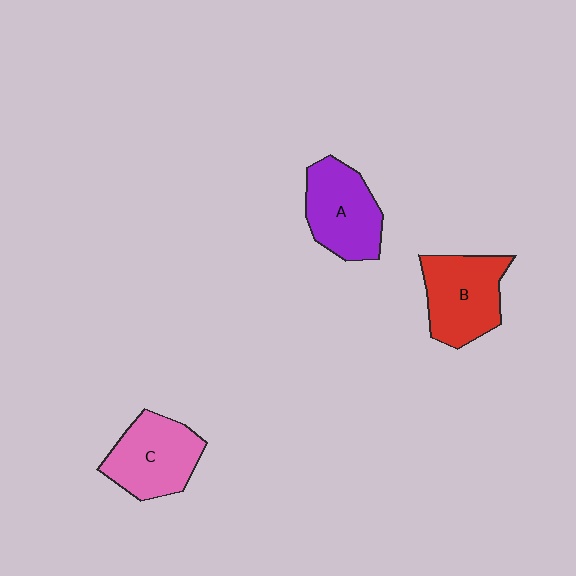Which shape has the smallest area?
Shape C (pink).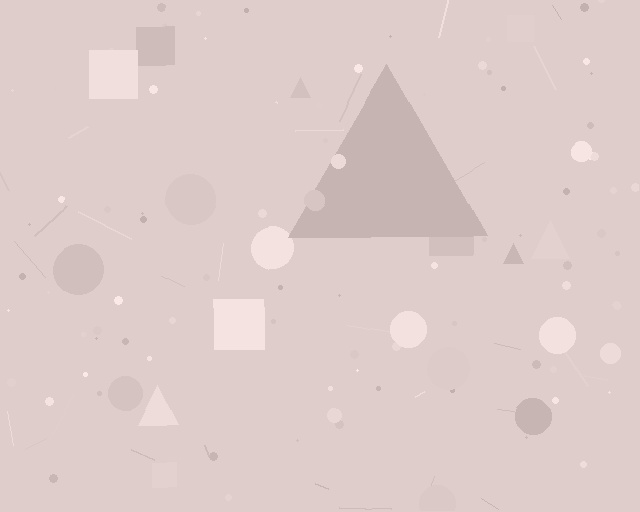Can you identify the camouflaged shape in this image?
The camouflaged shape is a triangle.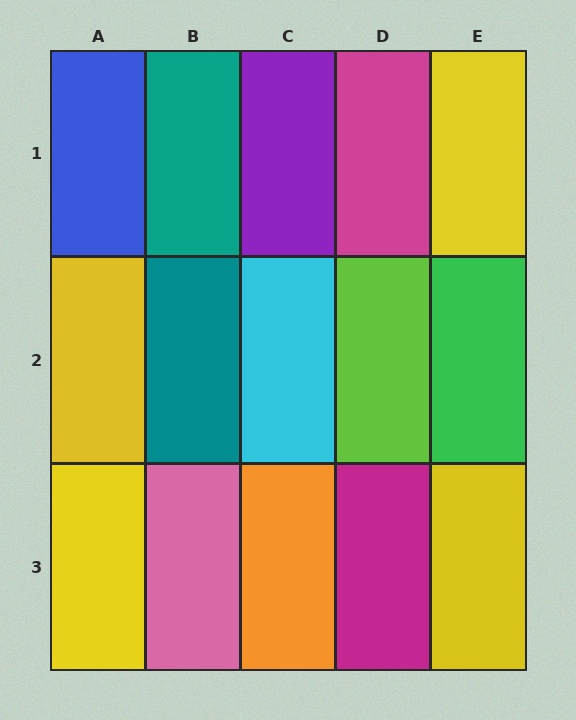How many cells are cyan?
1 cell is cyan.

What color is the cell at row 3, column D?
Magenta.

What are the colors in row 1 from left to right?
Blue, teal, purple, magenta, yellow.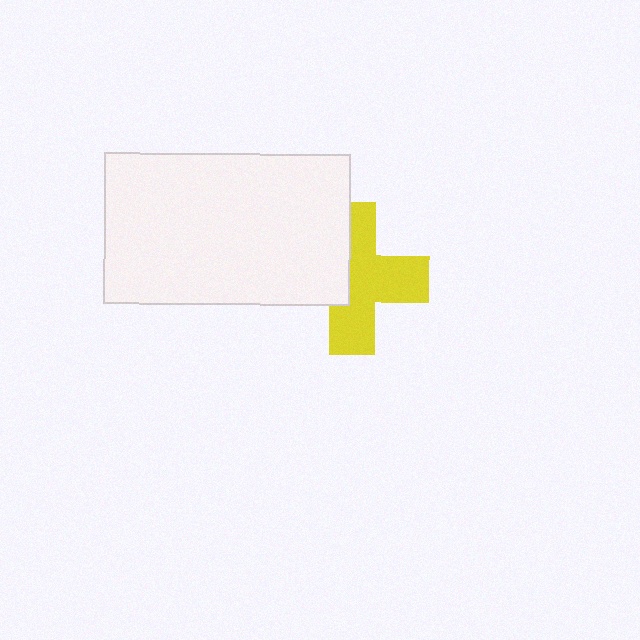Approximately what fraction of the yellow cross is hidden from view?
Roughly 38% of the yellow cross is hidden behind the white rectangle.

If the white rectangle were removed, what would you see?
You would see the complete yellow cross.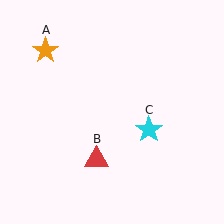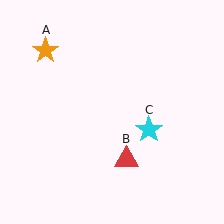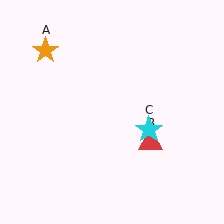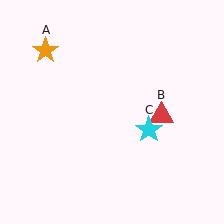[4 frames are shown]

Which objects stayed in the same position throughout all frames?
Orange star (object A) and cyan star (object C) remained stationary.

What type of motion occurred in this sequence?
The red triangle (object B) rotated counterclockwise around the center of the scene.